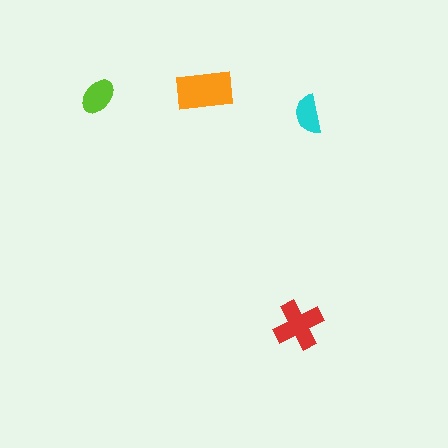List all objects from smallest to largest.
The cyan semicircle, the lime ellipse, the red cross, the orange rectangle.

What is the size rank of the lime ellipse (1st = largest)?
3rd.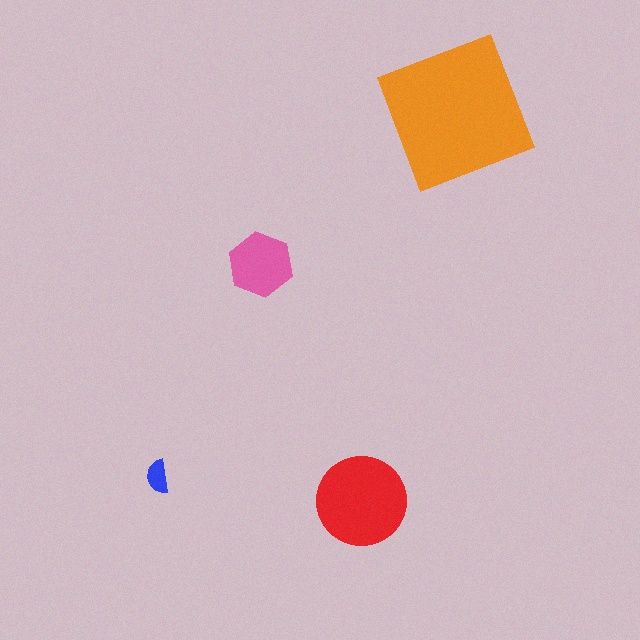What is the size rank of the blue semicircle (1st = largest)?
4th.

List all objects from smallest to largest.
The blue semicircle, the pink hexagon, the red circle, the orange square.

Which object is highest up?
The orange square is topmost.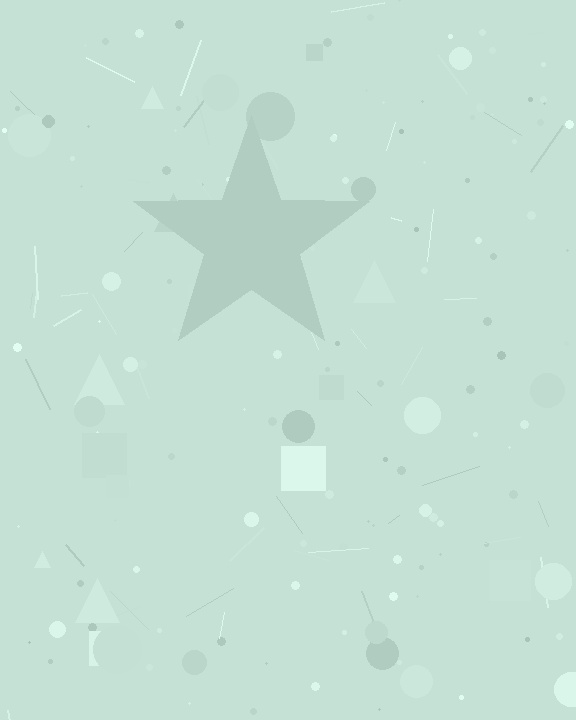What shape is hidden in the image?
A star is hidden in the image.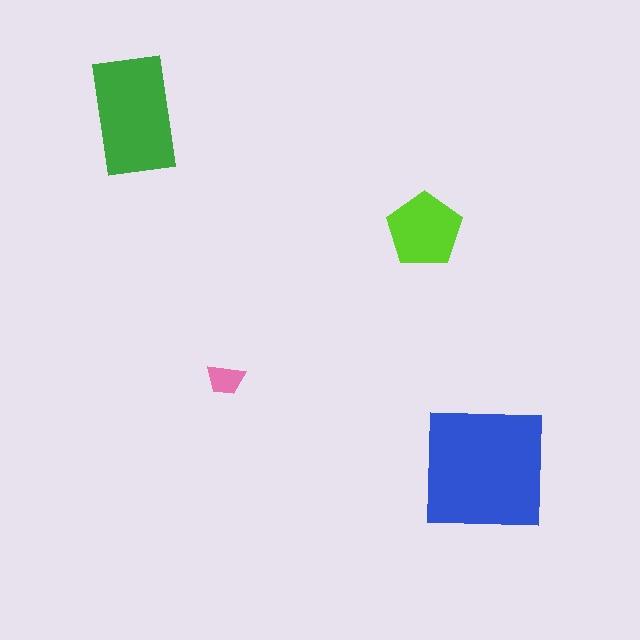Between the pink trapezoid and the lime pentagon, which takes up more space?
The lime pentagon.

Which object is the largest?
The blue square.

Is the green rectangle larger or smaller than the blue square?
Smaller.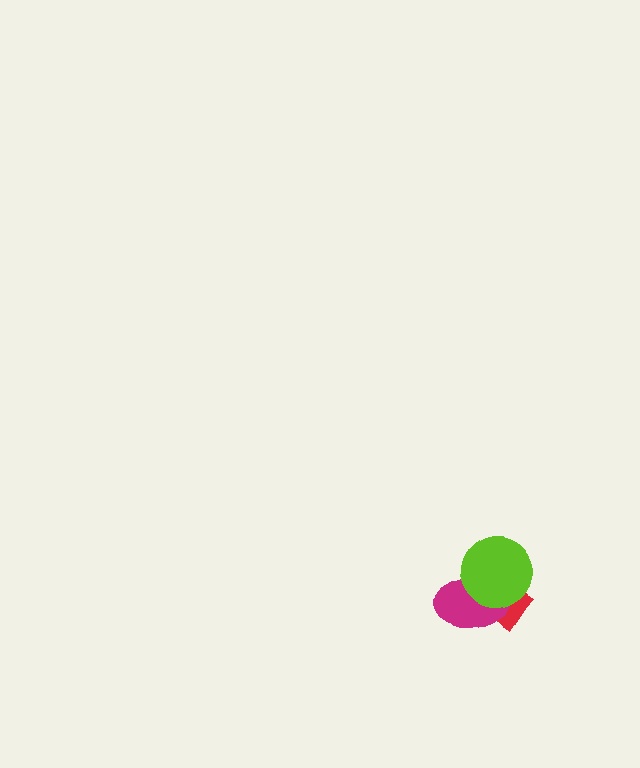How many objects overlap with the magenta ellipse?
2 objects overlap with the magenta ellipse.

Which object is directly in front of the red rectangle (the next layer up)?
The magenta ellipse is directly in front of the red rectangle.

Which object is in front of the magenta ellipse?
The lime circle is in front of the magenta ellipse.